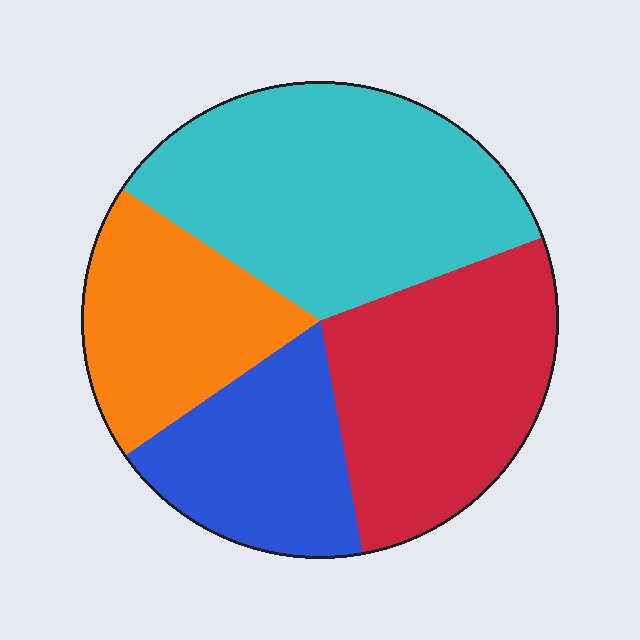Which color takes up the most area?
Cyan, at roughly 35%.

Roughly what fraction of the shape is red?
Red takes up about one quarter (1/4) of the shape.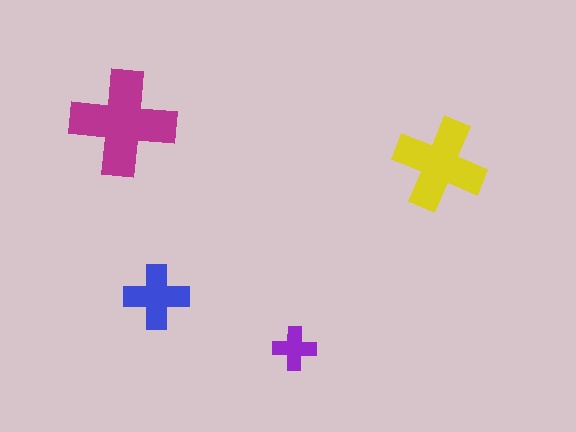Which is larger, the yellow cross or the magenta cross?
The magenta one.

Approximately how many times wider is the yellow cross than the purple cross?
About 2 times wider.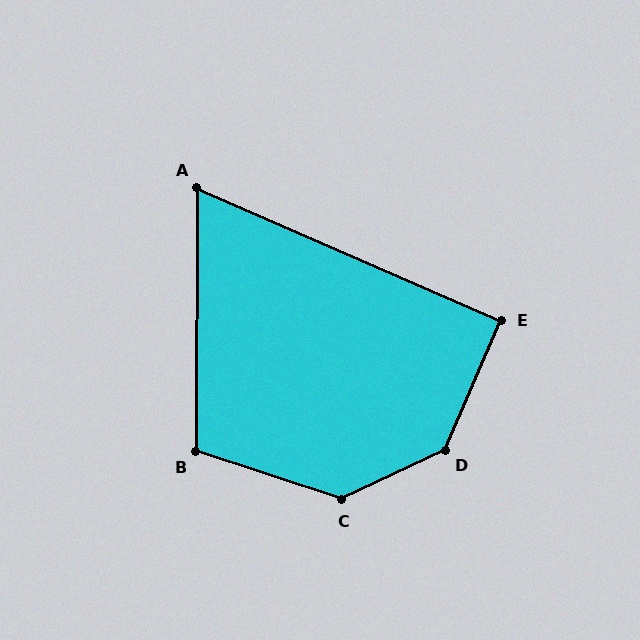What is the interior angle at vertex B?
Approximately 108 degrees (obtuse).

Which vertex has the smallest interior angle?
A, at approximately 66 degrees.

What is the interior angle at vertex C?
Approximately 136 degrees (obtuse).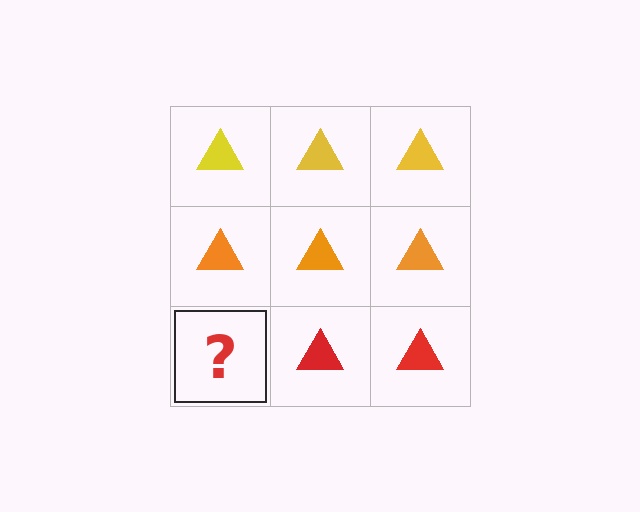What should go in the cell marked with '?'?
The missing cell should contain a red triangle.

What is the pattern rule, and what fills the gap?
The rule is that each row has a consistent color. The gap should be filled with a red triangle.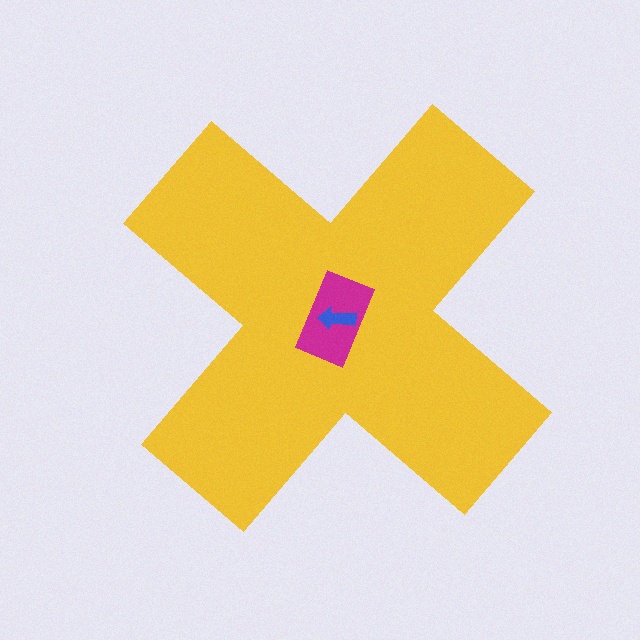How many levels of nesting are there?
3.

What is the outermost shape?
The yellow cross.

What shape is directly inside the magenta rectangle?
The blue arrow.